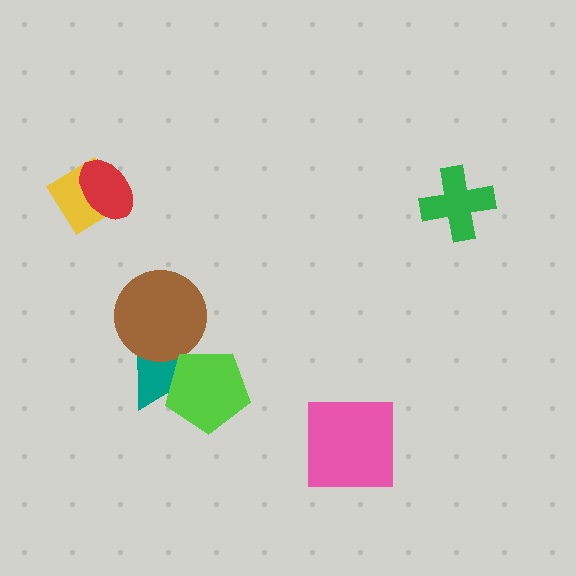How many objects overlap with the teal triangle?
2 objects overlap with the teal triangle.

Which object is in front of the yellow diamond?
The red ellipse is in front of the yellow diamond.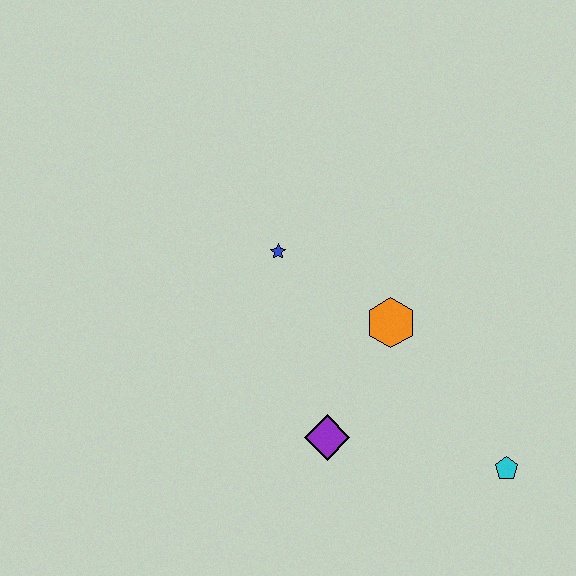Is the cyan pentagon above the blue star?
No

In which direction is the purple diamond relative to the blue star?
The purple diamond is below the blue star.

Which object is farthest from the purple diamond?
The blue star is farthest from the purple diamond.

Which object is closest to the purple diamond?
The orange hexagon is closest to the purple diamond.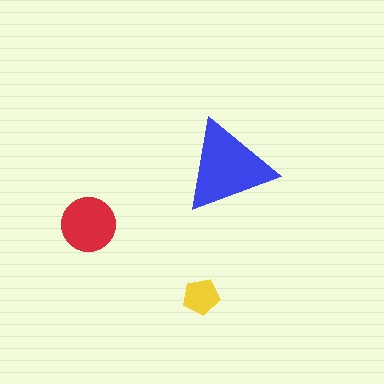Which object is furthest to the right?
The blue triangle is rightmost.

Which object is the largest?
The blue triangle.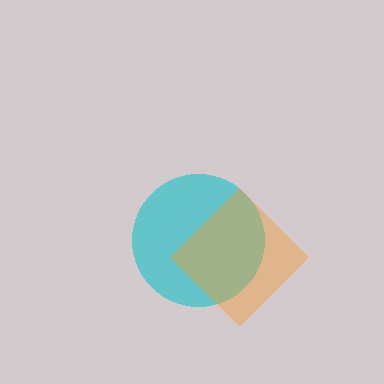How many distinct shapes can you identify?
There are 2 distinct shapes: a cyan circle, an orange diamond.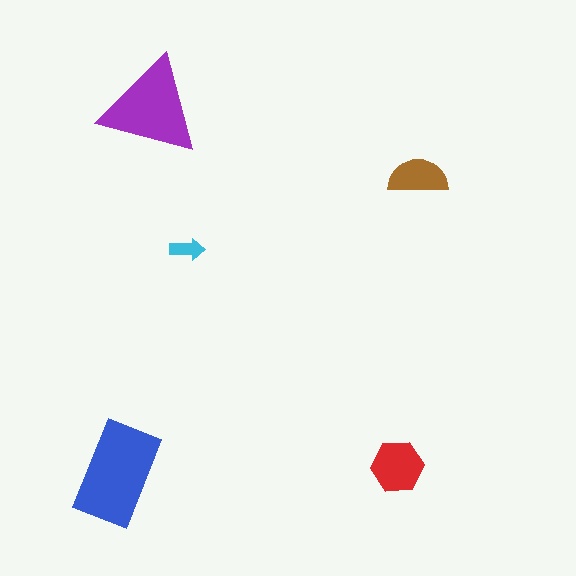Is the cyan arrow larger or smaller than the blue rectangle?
Smaller.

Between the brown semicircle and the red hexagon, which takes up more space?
The red hexagon.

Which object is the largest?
The blue rectangle.